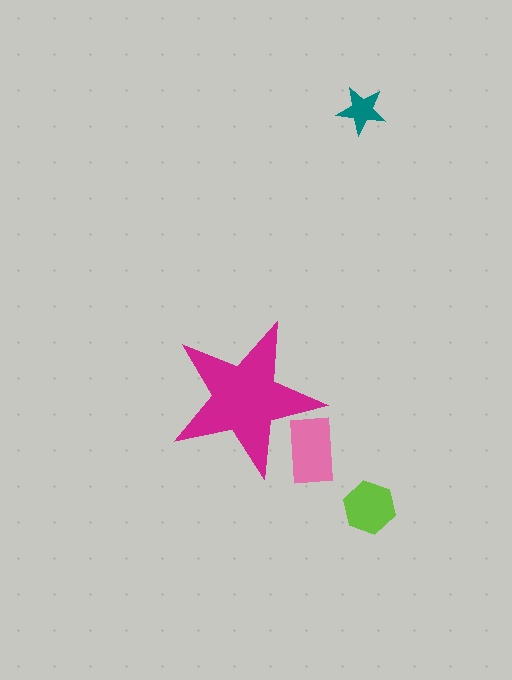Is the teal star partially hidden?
No, the teal star is fully visible.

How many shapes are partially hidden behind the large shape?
1 shape is partially hidden.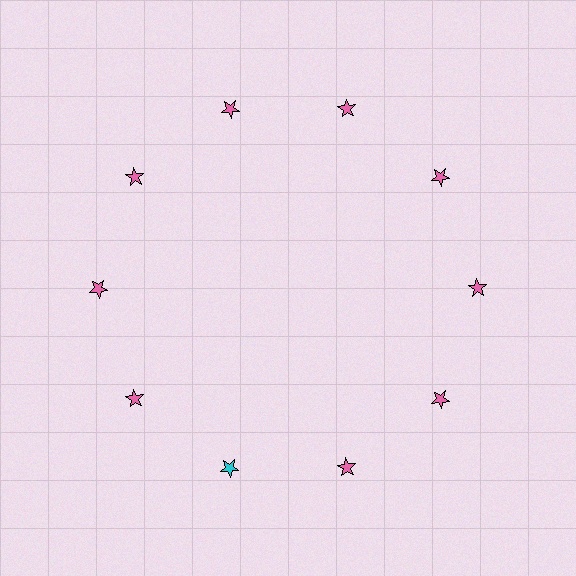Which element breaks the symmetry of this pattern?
The cyan star at roughly the 7 o'clock position breaks the symmetry. All other shapes are pink stars.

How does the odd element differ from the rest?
It has a different color: cyan instead of pink.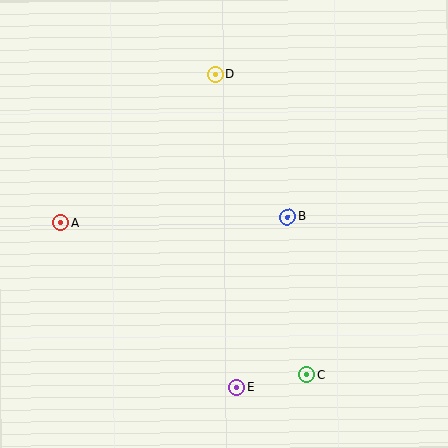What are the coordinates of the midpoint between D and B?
The midpoint between D and B is at (251, 146).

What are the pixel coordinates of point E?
Point E is at (237, 387).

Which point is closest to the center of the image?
Point B at (288, 217) is closest to the center.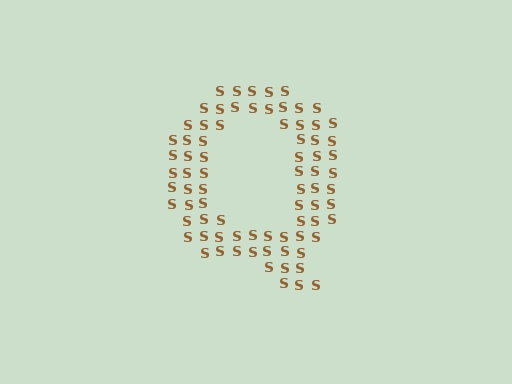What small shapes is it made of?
It is made of small letter S's.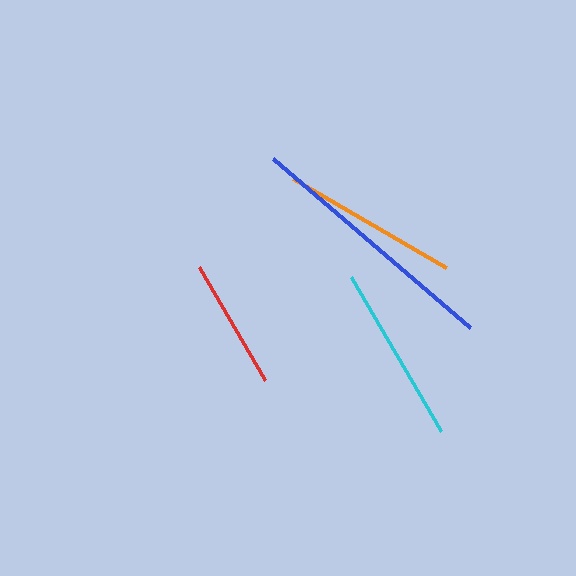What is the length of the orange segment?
The orange segment is approximately 177 pixels long.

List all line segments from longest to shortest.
From longest to shortest: blue, cyan, orange, red.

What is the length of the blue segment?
The blue segment is approximately 260 pixels long.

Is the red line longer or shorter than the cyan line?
The cyan line is longer than the red line.